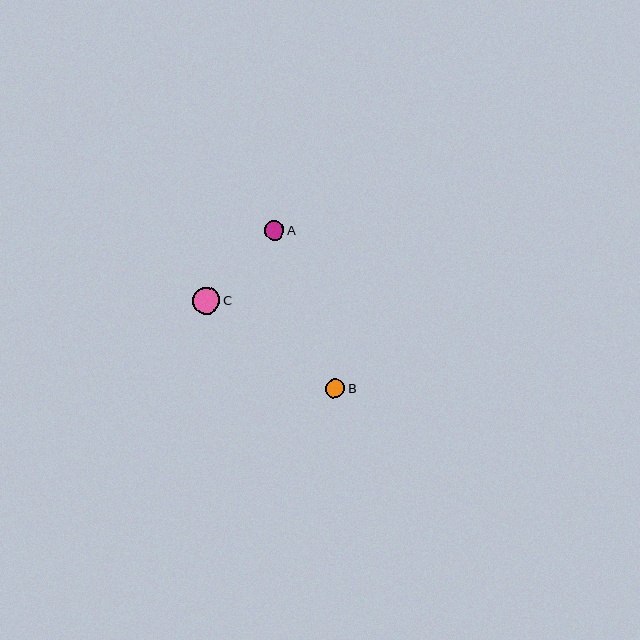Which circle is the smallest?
Circle B is the smallest with a size of approximately 19 pixels.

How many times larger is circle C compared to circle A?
Circle C is approximately 1.4 times the size of circle A.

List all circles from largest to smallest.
From largest to smallest: C, A, B.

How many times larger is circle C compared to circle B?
Circle C is approximately 1.4 times the size of circle B.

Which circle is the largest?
Circle C is the largest with a size of approximately 27 pixels.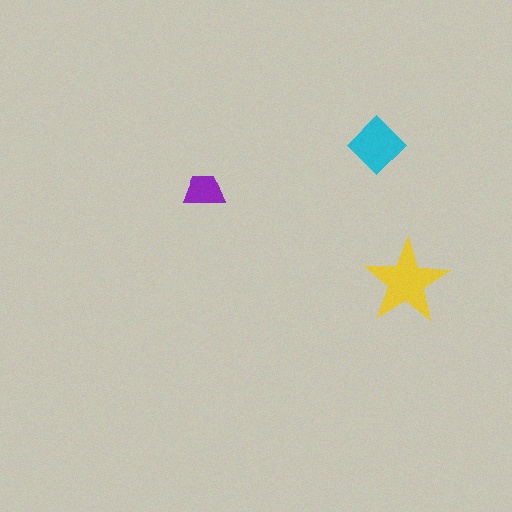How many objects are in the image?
There are 3 objects in the image.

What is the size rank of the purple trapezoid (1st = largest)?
3rd.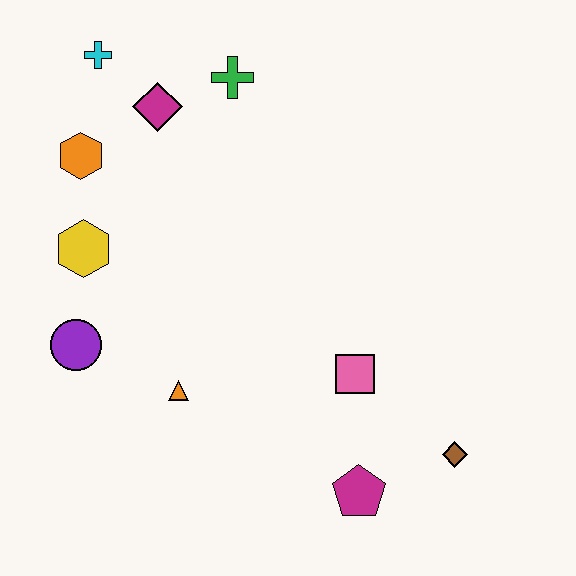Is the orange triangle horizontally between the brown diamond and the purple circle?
Yes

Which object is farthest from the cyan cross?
The brown diamond is farthest from the cyan cross.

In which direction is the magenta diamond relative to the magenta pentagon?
The magenta diamond is above the magenta pentagon.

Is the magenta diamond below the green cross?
Yes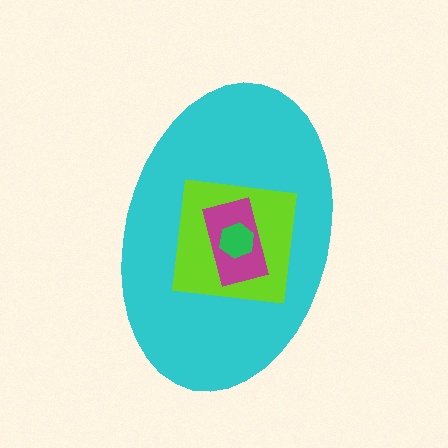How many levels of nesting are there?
4.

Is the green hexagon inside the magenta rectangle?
Yes.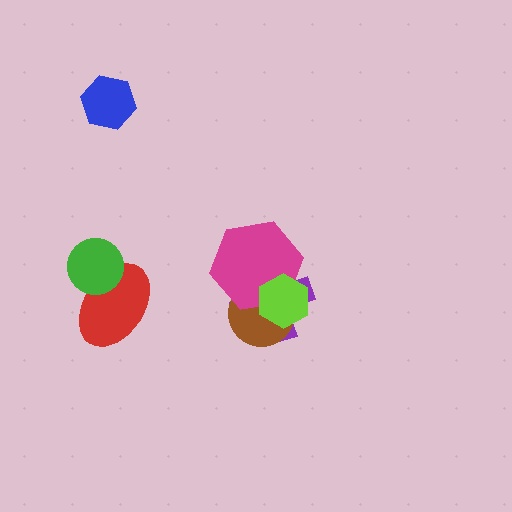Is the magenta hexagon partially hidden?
Yes, it is partially covered by another shape.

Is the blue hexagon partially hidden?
No, no other shape covers it.